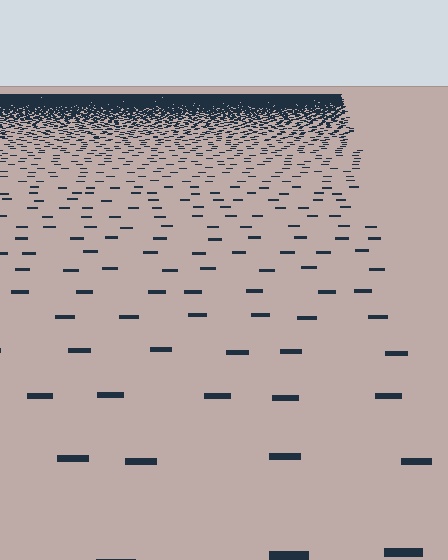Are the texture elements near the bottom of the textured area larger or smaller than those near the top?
Larger. Near the bottom, elements are closer to the viewer and appear at a bigger on-screen size.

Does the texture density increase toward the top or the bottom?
Density increases toward the top.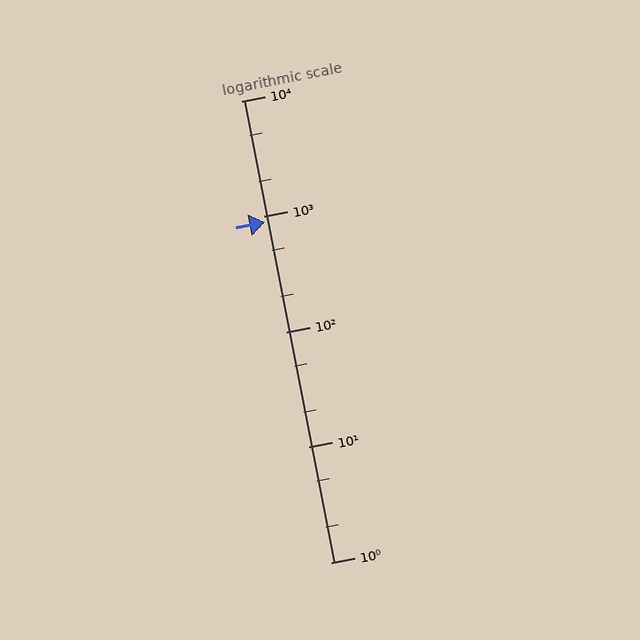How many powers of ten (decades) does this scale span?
The scale spans 4 decades, from 1 to 10000.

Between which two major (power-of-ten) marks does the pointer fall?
The pointer is between 100 and 1000.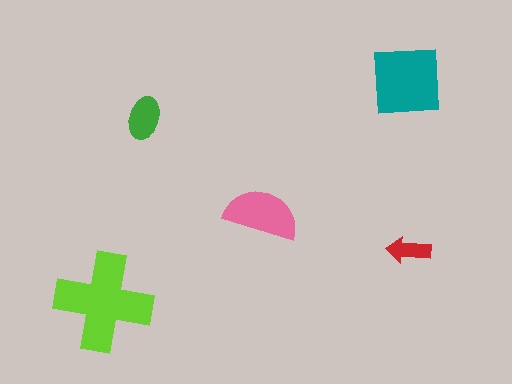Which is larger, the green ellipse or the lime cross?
The lime cross.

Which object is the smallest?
The red arrow.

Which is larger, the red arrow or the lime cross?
The lime cross.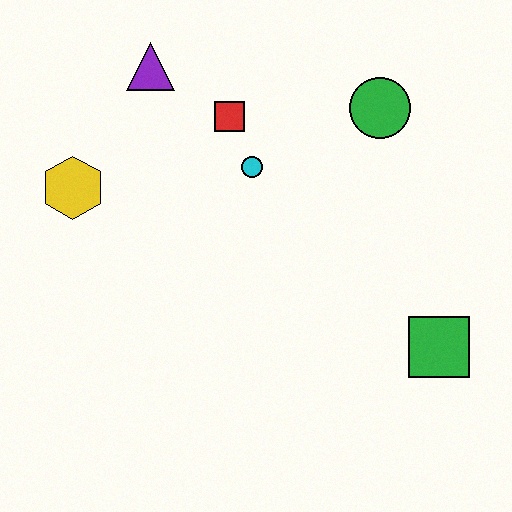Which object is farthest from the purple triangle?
The green square is farthest from the purple triangle.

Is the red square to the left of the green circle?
Yes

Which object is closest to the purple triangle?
The red square is closest to the purple triangle.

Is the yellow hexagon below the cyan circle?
Yes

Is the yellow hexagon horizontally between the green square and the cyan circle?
No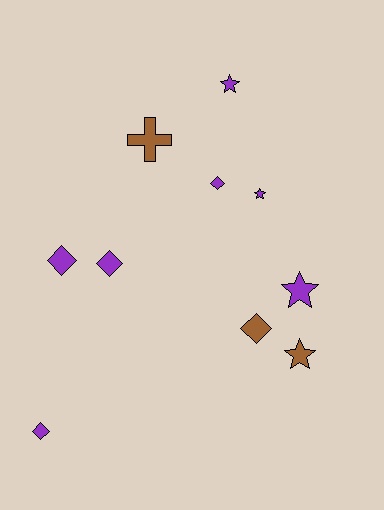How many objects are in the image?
There are 10 objects.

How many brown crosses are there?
There is 1 brown cross.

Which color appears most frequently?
Purple, with 7 objects.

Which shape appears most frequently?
Diamond, with 5 objects.